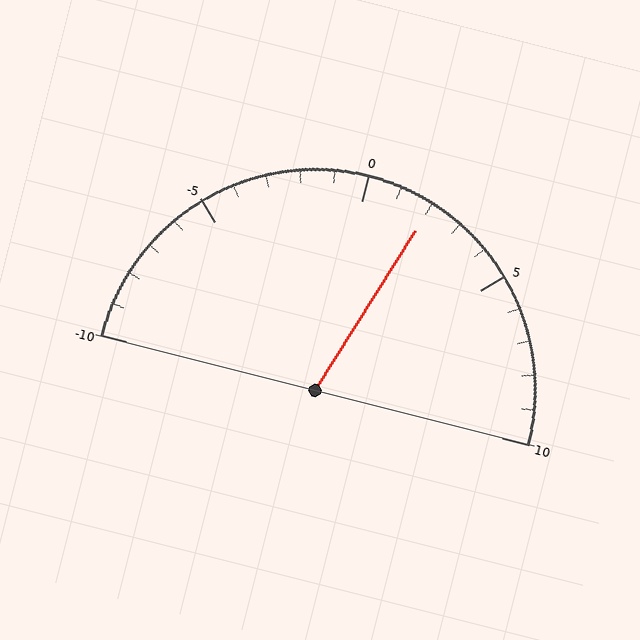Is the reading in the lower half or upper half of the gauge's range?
The reading is in the upper half of the range (-10 to 10).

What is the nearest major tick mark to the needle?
The nearest major tick mark is 0.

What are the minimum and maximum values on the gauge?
The gauge ranges from -10 to 10.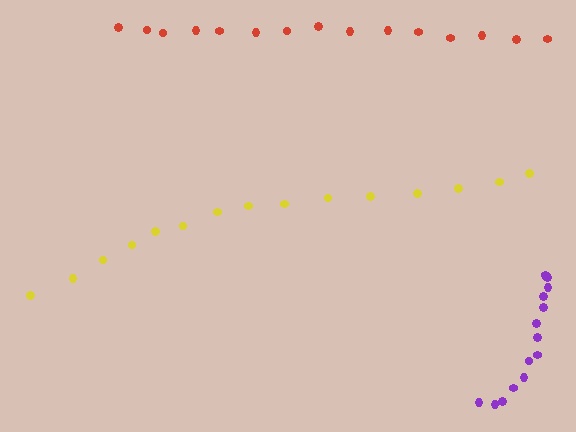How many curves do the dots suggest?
There are 3 distinct paths.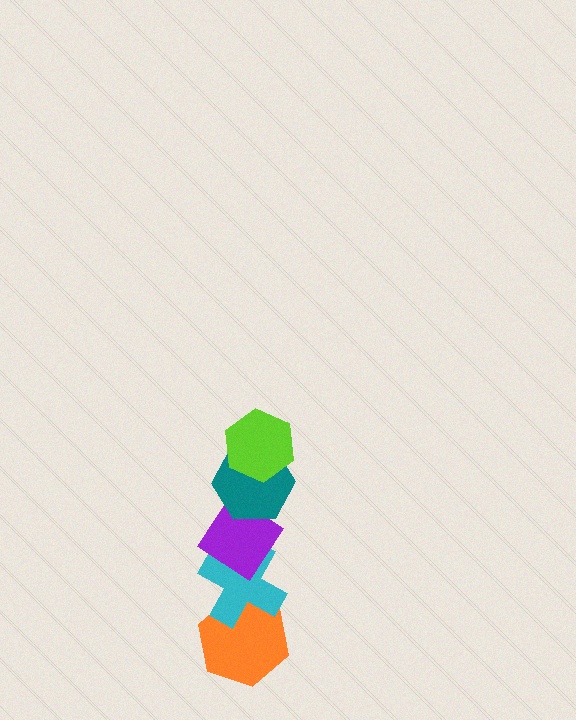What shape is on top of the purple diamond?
The teal hexagon is on top of the purple diamond.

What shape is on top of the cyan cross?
The purple diamond is on top of the cyan cross.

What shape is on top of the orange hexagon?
The cyan cross is on top of the orange hexagon.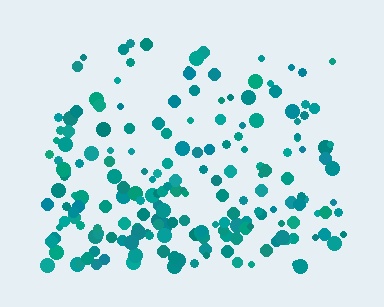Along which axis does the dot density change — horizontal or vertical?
Vertical.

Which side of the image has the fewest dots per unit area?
The top.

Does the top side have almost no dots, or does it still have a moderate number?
Still a moderate number, just noticeably fewer than the bottom.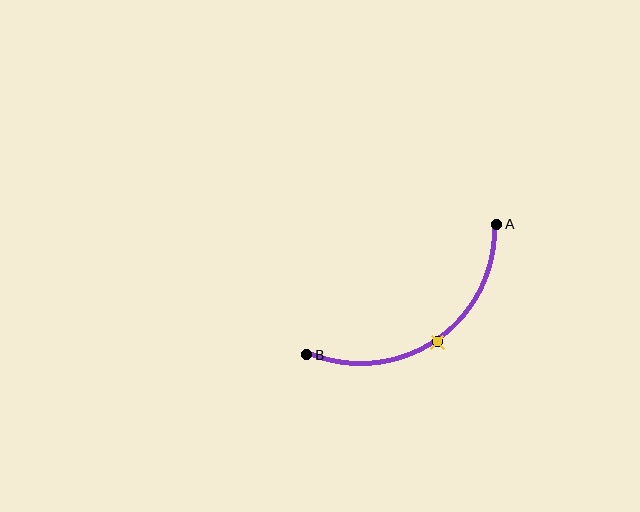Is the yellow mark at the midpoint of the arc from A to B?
Yes. The yellow mark lies on the arc at equal arc-length from both A and B — it is the arc midpoint.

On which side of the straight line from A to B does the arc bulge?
The arc bulges below and to the right of the straight line connecting A and B.